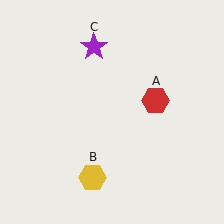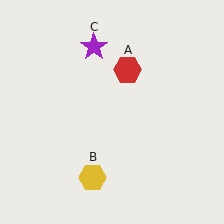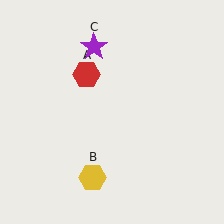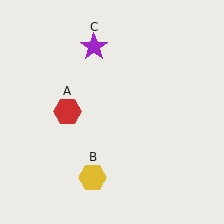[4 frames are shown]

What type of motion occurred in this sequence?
The red hexagon (object A) rotated counterclockwise around the center of the scene.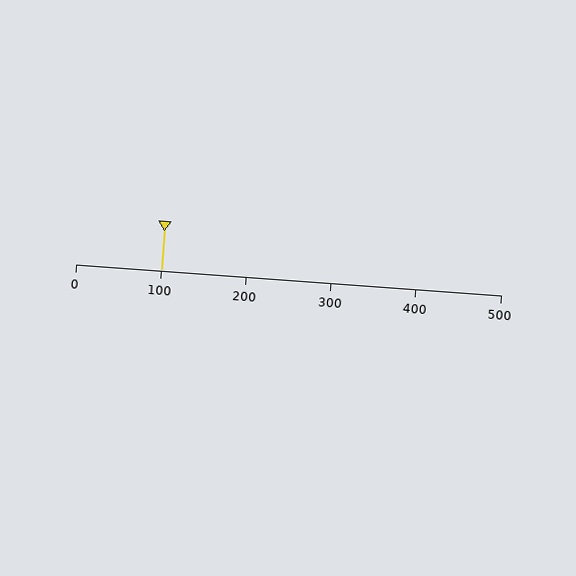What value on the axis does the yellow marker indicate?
The marker indicates approximately 100.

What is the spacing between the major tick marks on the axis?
The major ticks are spaced 100 apart.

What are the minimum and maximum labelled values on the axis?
The axis runs from 0 to 500.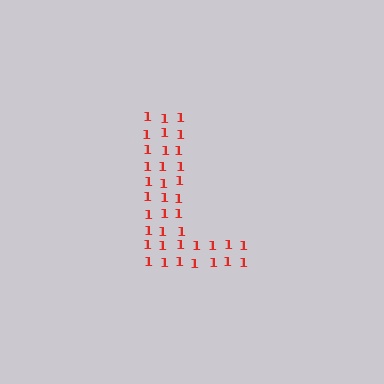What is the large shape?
The large shape is the letter L.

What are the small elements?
The small elements are digit 1's.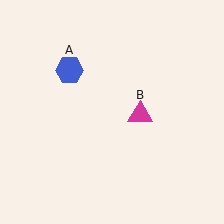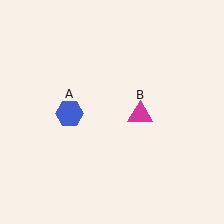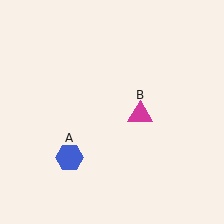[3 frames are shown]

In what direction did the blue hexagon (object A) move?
The blue hexagon (object A) moved down.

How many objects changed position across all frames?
1 object changed position: blue hexagon (object A).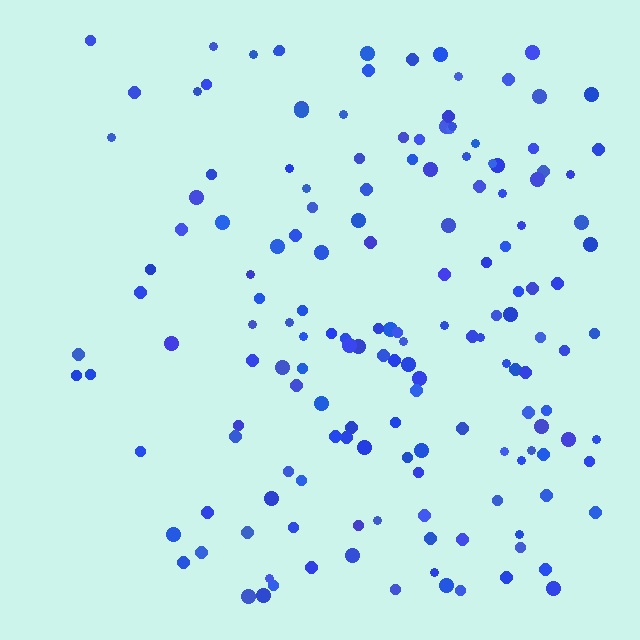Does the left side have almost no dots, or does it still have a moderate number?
Still a moderate number, just noticeably fewer than the right.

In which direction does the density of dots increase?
From left to right, with the right side densest.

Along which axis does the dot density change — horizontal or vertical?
Horizontal.